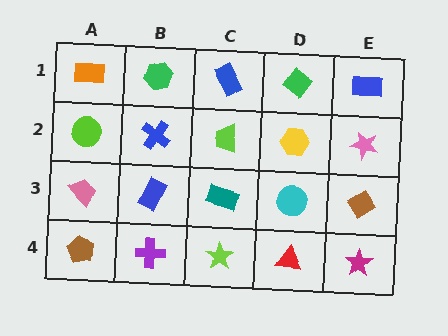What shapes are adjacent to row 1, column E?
A pink star (row 2, column E), a green diamond (row 1, column D).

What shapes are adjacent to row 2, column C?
A blue rectangle (row 1, column C), a teal rectangle (row 3, column C), a blue cross (row 2, column B), a yellow hexagon (row 2, column D).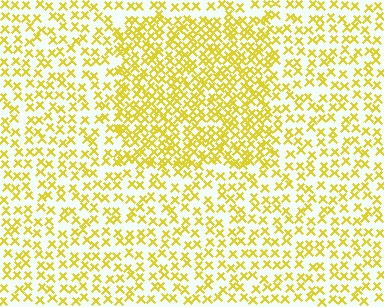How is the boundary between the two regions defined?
The boundary is defined by a change in element density (approximately 1.9x ratio). All elements are the same color, size, and shape.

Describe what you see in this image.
The image contains small yellow elements arranged at two different densities. A rectangle-shaped region is visible where the elements are more densely packed than the surrounding area.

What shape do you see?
I see a rectangle.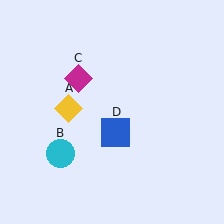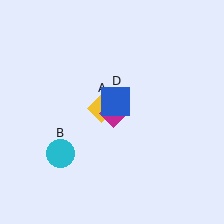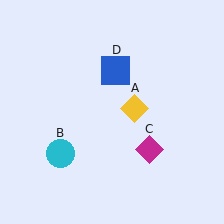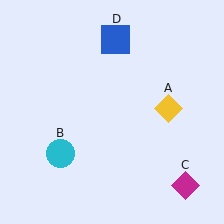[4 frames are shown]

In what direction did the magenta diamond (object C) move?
The magenta diamond (object C) moved down and to the right.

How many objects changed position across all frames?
3 objects changed position: yellow diamond (object A), magenta diamond (object C), blue square (object D).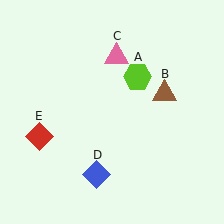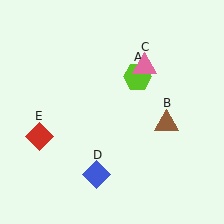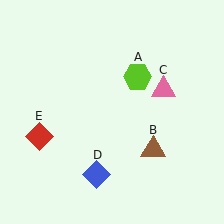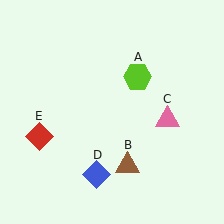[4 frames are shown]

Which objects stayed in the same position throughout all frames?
Lime hexagon (object A) and blue diamond (object D) and red diamond (object E) remained stationary.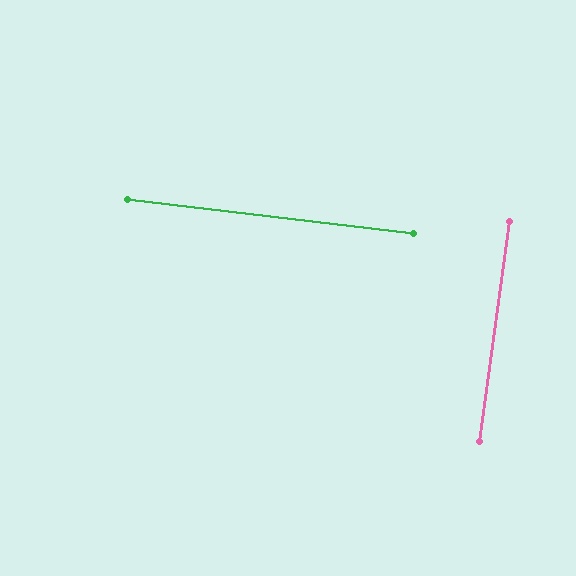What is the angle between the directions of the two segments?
Approximately 89 degrees.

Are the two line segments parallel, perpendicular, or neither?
Perpendicular — they meet at approximately 89°.